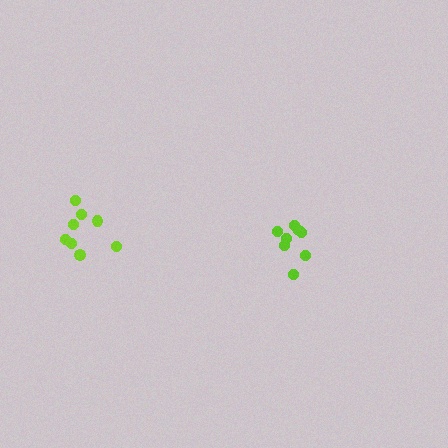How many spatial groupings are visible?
There are 2 spatial groupings.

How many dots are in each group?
Group 1: 8 dots, Group 2: 8 dots (16 total).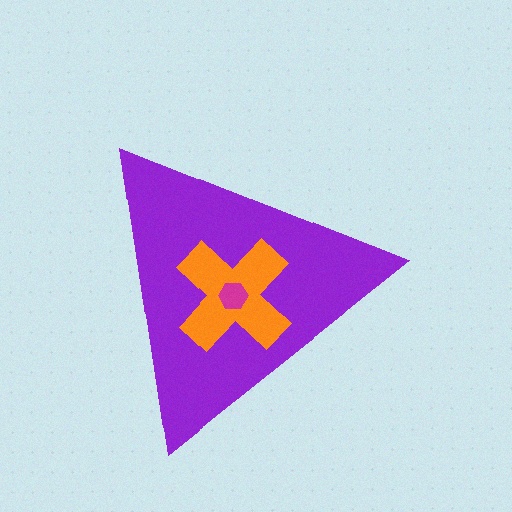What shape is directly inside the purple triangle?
The orange cross.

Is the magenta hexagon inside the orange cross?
Yes.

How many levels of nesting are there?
3.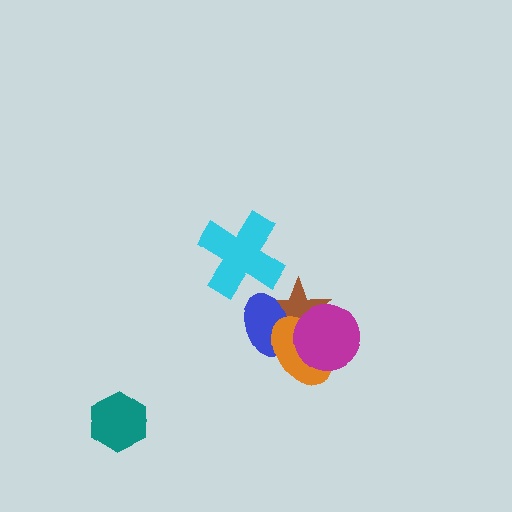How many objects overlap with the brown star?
3 objects overlap with the brown star.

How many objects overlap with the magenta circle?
2 objects overlap with the magenta circle.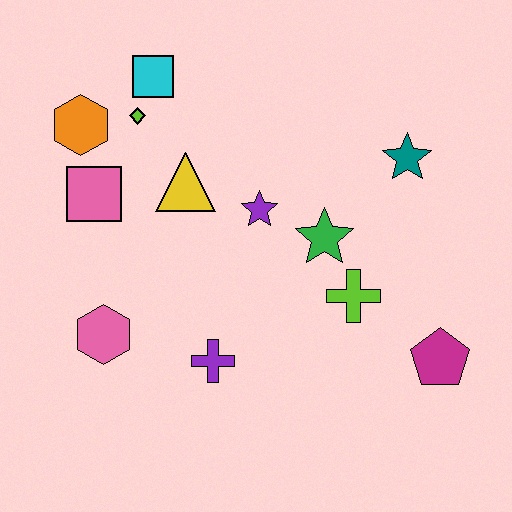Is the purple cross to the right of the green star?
No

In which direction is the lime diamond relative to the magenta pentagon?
The lime diamond is to the left of the magenta pentagon.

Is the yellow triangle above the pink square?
Yes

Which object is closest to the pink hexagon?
The purple cross is closest to the pink hexagon.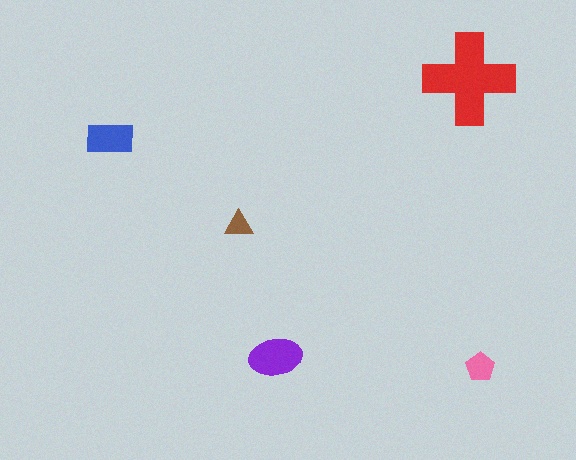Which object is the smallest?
The brown triangle.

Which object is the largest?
The red cross.